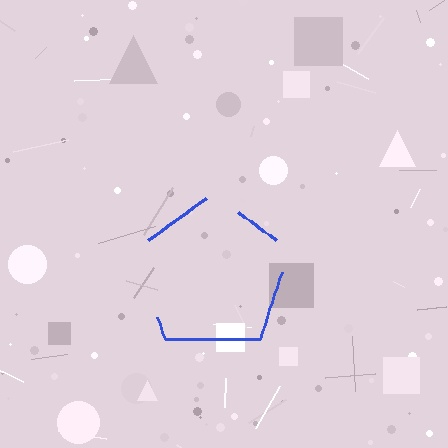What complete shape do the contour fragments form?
The contour fragments form a pentagon.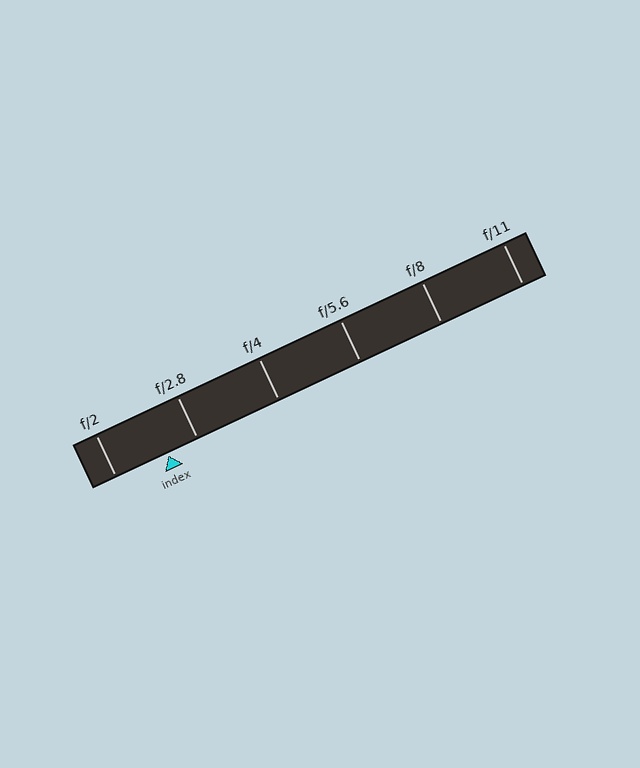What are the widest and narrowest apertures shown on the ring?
The widest aperture shown is f/2 and the narrowest is f/11.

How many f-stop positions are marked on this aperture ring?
There are 6 f-stop positions marked.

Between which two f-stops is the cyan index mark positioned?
The index mark is between f/2 and f/2.8.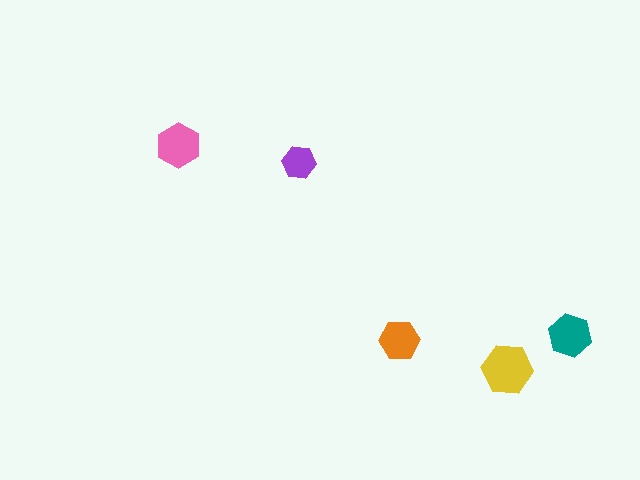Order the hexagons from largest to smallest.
the yellow one, the pink one, the teal one, the orange one, the purple one.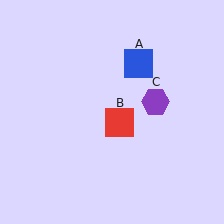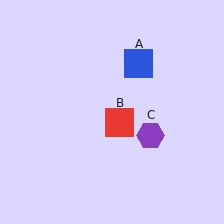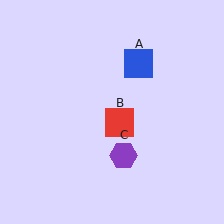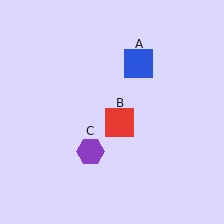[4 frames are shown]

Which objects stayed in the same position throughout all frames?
Blue square (object A) and red square (object B) remained stationary.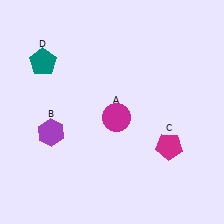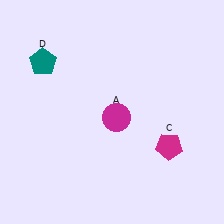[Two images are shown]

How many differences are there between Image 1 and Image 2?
There is 1 difference between the two images.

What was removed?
The purple hexagon (B) was removed in Image 2.